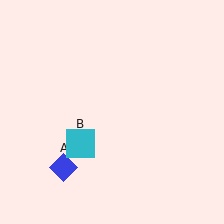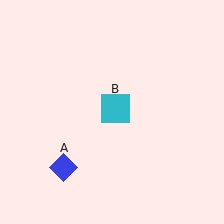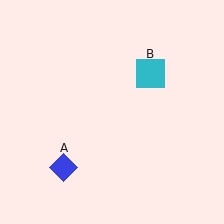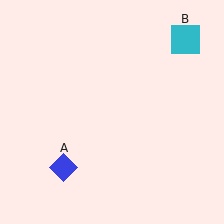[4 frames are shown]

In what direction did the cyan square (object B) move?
The cyan square (object B) moved up and to the right.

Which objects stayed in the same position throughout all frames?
Blue diamond (object A) remained stationary.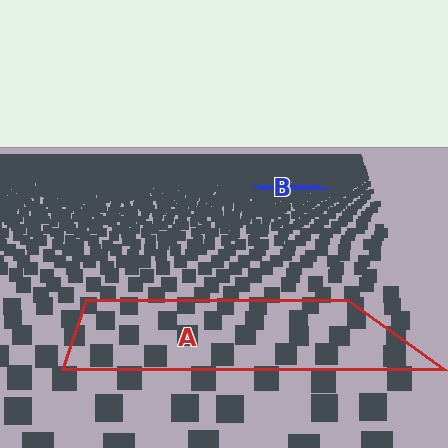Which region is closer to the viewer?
Region A is closer. The texture elements there are larger and more spread out.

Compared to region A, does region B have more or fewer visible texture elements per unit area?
Region B has more texture elements per unit area — they are packed more densely because it is farther away.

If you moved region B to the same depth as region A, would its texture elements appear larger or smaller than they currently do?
They would appear larger. At a closer depth, the same texture elements are projected at a bigger on-screen size.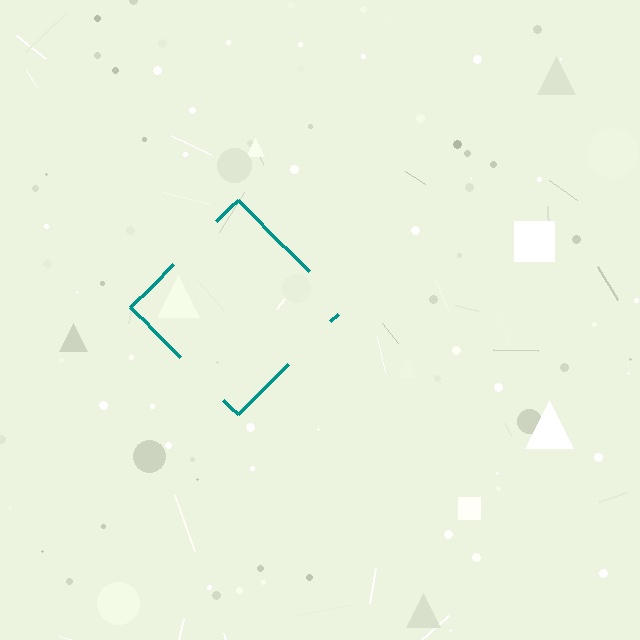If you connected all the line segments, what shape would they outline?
They would outline a diamond.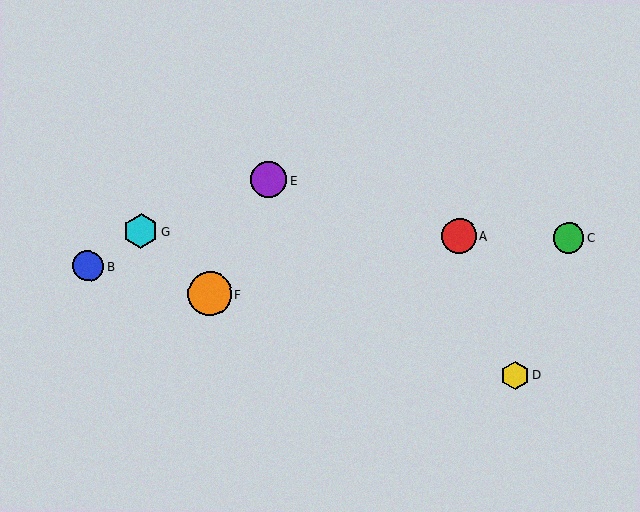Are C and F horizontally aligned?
No, C is at y≈238 and F is at y≈294.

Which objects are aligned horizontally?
Objects A, C, G are aligned horizontally.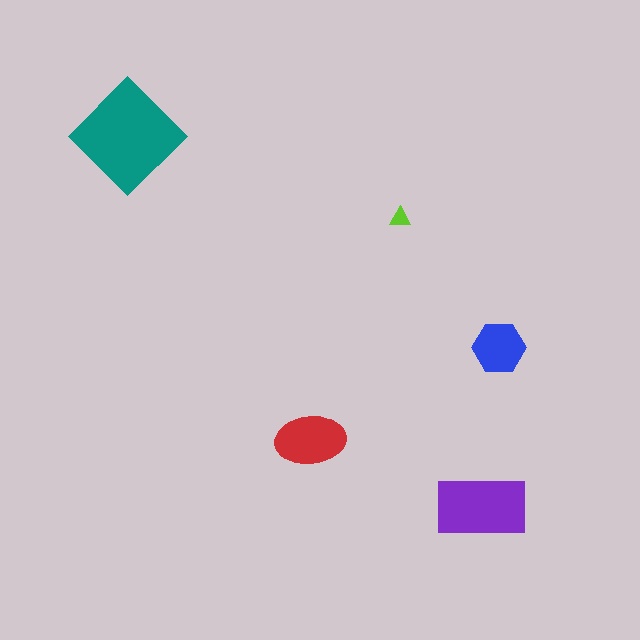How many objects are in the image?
There are 5 objects in the image.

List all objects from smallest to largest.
The lime triangle, the blue hexagon, the red ellipse, the purple rectangle, the teal diamond.